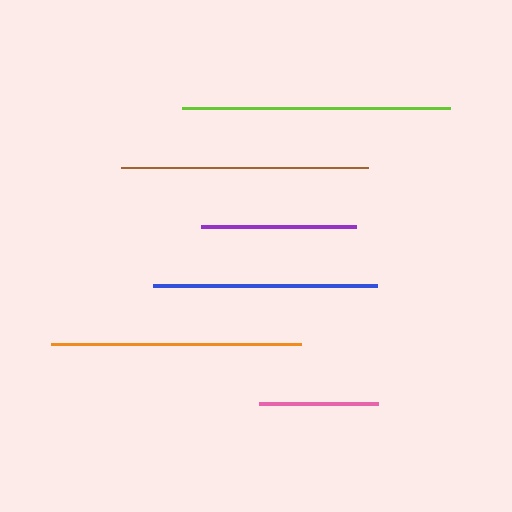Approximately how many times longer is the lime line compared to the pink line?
The lime line is approximately 2.3 times the length of the pink line.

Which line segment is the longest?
The lime line is the longest at approximately 268 pixels.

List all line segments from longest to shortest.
From longest to shortest: lime, orange, brown, blue, purple, pink.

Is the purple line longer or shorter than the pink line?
The purple line is longer than the pink line.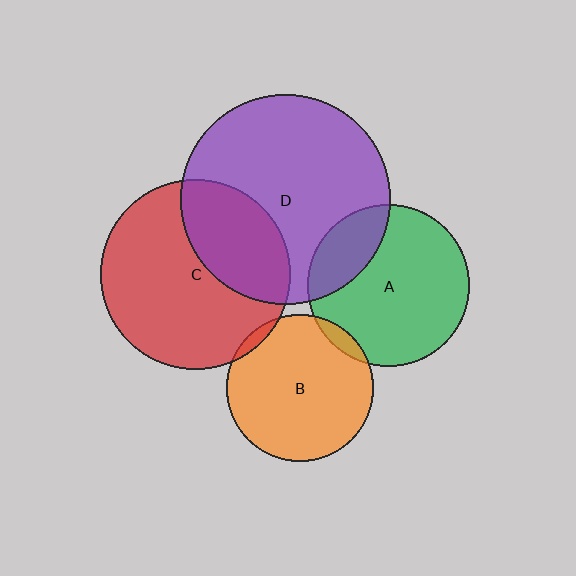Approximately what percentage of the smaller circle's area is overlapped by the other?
Approximately 5%.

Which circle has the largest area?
Circle D (purple).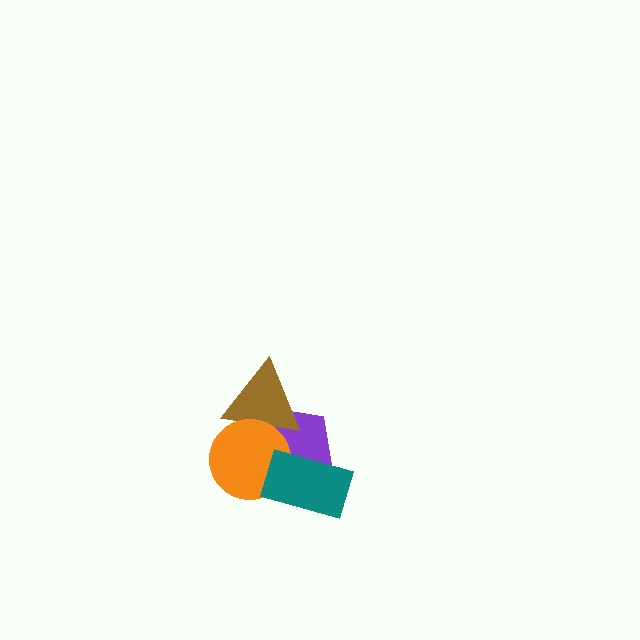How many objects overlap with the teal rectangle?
2 objects overlap with the teal rectangle.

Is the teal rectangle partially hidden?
No, no other shape covers it.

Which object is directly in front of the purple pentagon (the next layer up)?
The brown triangle is directly in front of the purple pentagon.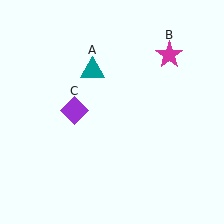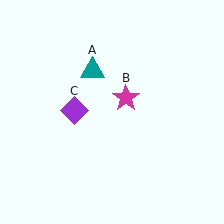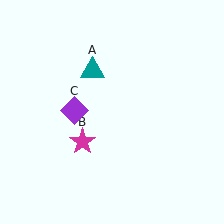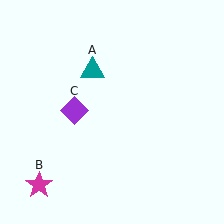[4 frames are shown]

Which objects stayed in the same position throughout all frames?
Teal triangle (object A) and purple diamond (object C) remained stationary.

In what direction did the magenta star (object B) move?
The magenta star (object B) moved down and to the left.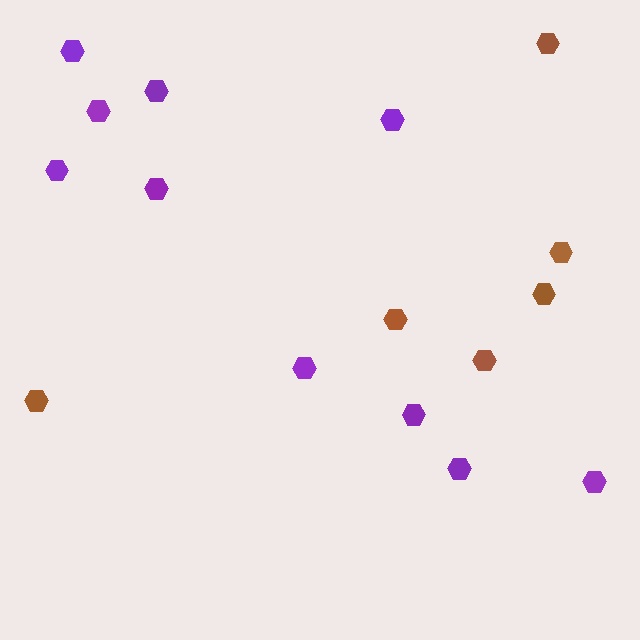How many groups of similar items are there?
There are 2 groups: one group of brown hexagons (6) and one group of purple hexagons (10).